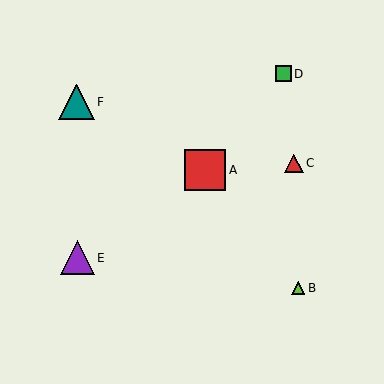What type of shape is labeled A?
Shape A is a red square.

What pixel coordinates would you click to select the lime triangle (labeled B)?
Click at (298, 288) to select the lime triangle B.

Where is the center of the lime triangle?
The center of the lime triangle is at (298, 288).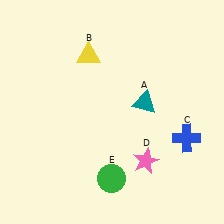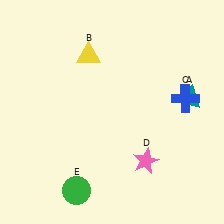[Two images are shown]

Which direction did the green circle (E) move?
The green circle (E) moved left.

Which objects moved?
The objects that moved are: the teal triangle (A), the blue cross (C), the green circle (E).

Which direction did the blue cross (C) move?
The blue cross (C) moved up.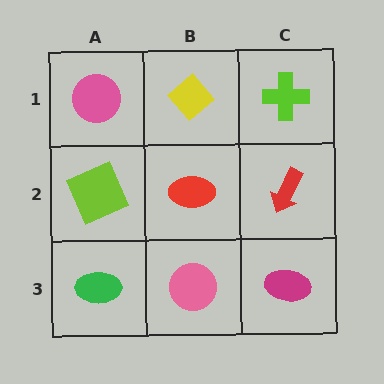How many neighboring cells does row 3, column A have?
2.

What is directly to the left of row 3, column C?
A pink circle.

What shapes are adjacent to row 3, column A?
A lime square (row 2, column A), a pink circle (row 3, column B).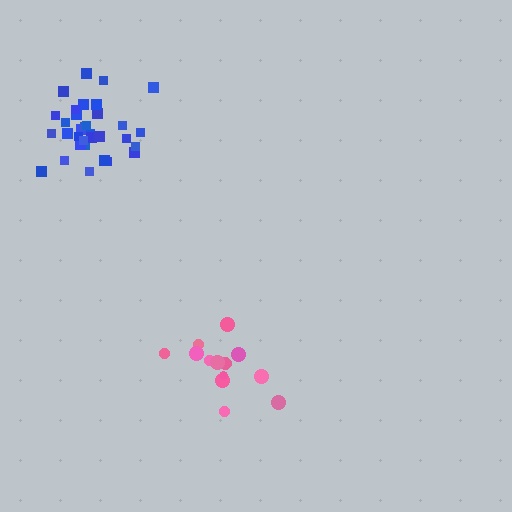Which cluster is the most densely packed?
Blue.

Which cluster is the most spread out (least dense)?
Pink.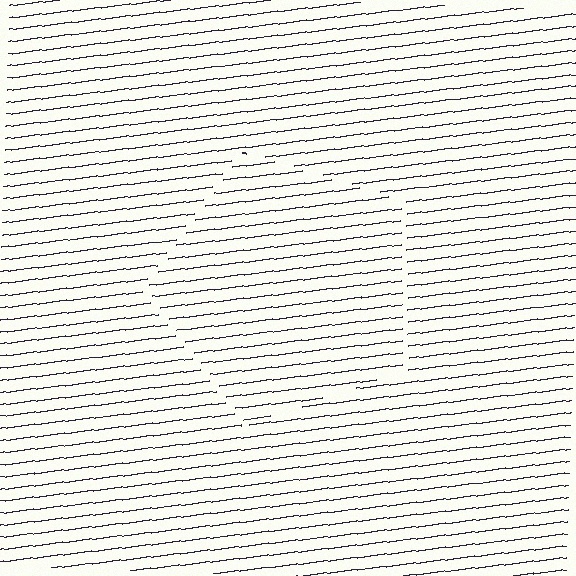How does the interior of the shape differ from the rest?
The interior of the shape contains the same grating, shifted by half a period — the contour is defined by the phase discontinuity where line-ends from the inner and outer gratings abut.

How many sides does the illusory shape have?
5 sides — the line-ends trace a pentagon.